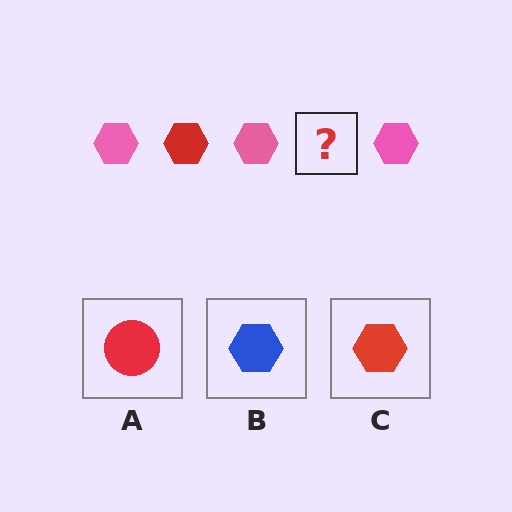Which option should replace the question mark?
Option C.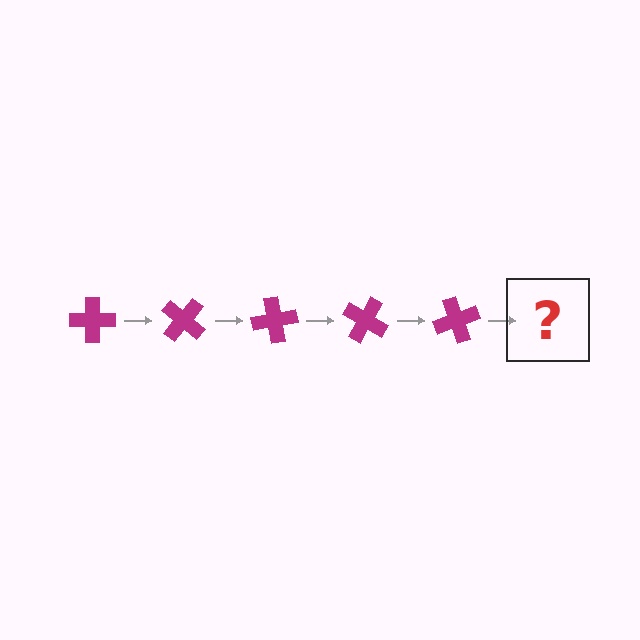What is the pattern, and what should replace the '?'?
The pattern is that the cross rotates 40 degrees each step. The '?' should be a magenta cross rotated 200 degrees.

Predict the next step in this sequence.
The next step is a magenta cross rotated 200 degrees.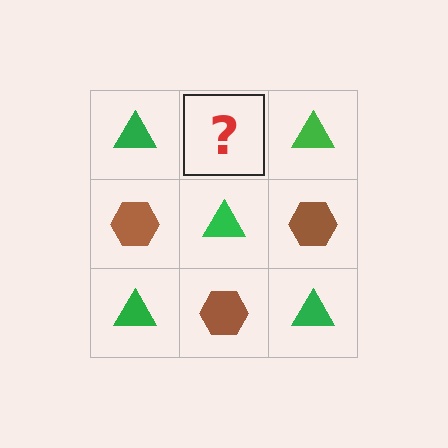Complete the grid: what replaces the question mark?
The question mark should be replaced with a brown hexagon.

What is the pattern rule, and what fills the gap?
The rule is that it alternates green triangle and brown hexagon in a checkerboard pattern. The gap should be filled with a brown hexagon.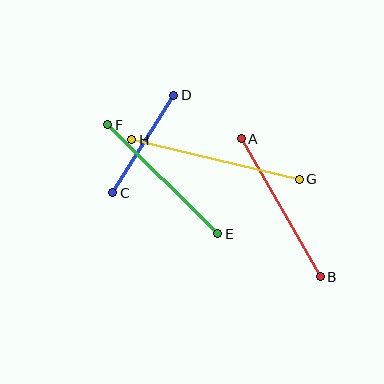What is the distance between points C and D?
The distance is approximately 115 pixels.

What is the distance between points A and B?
The distance is approximately 159 pixels.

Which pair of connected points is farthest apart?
Points G and H are farthest apart.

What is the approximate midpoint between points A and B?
The midpoint is at approximately (281, 208) pixels.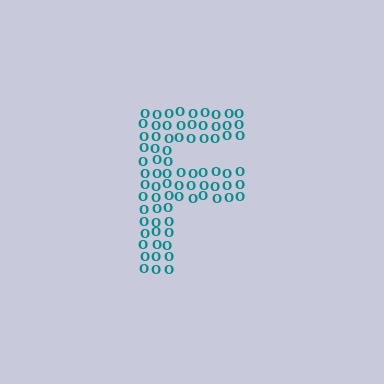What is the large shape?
The large shape is the letter F.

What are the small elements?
The small elements are letter O's.